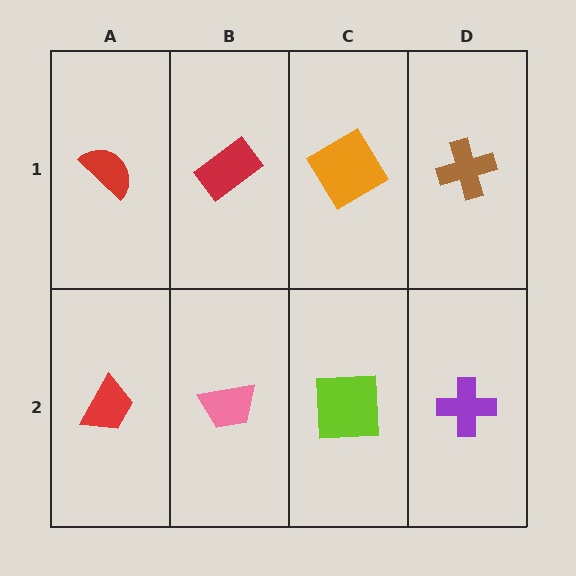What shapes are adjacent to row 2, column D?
A brown cross (row 1, column D), a lime square (row 2, column C).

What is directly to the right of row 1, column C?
A brown cross.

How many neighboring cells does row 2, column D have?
2.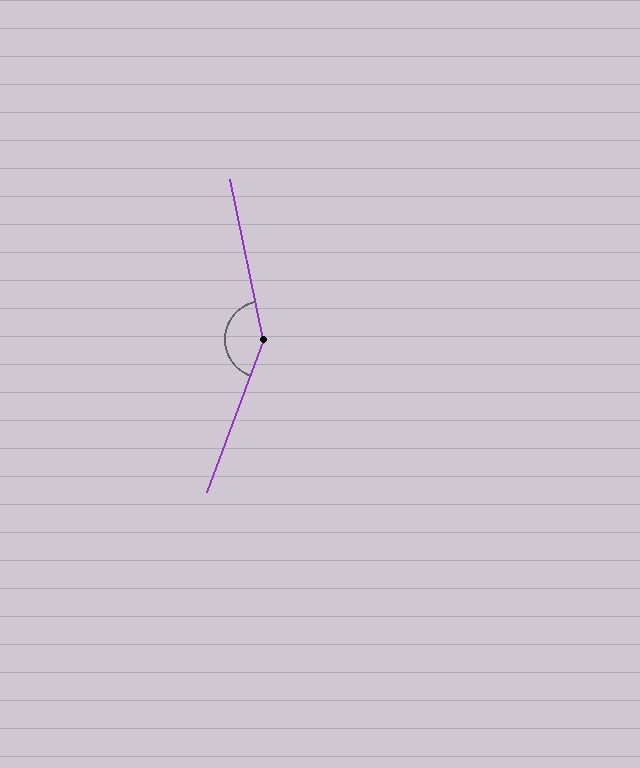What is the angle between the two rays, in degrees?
Approximately 148 degrees.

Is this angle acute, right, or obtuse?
It is obtuse.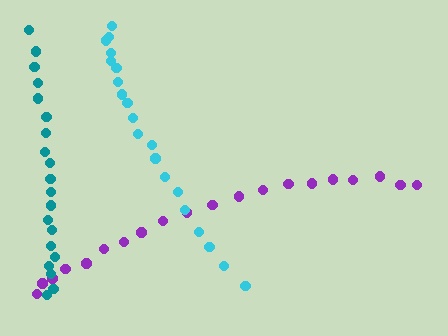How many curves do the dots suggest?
There are 3 distinct paths.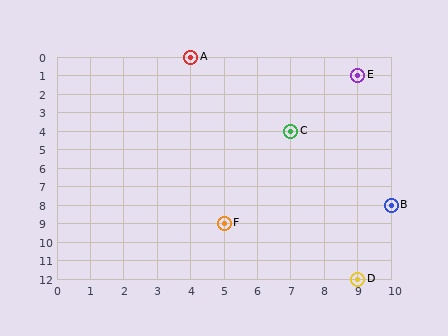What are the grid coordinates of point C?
Point C is at grid coordinates (7, 4).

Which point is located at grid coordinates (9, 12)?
Point D is at (9, 12).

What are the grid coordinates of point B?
Point B is at grid coordinates (10, 8).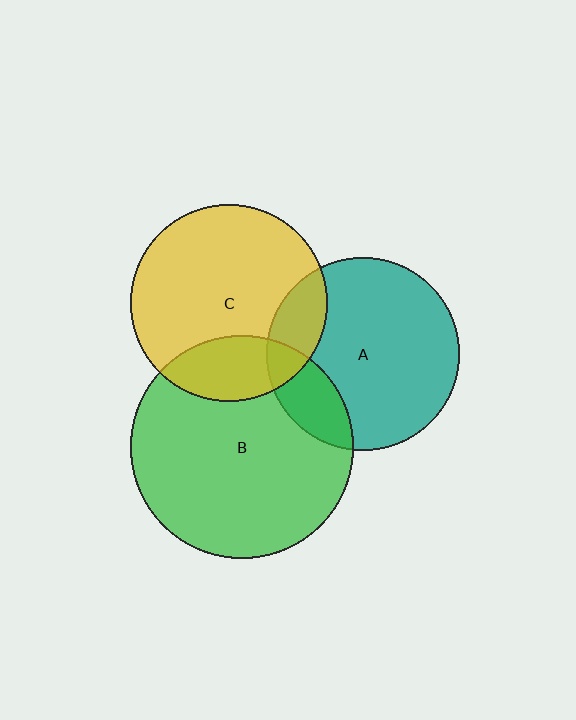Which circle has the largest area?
Circle B (green).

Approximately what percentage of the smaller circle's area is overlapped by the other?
Approximately 15%.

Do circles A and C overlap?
Yes.